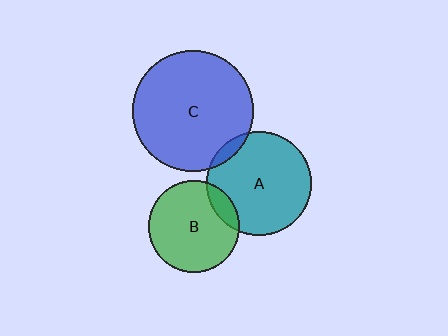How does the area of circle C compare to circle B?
Approximately 1.8 times.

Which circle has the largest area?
Circle C (blue).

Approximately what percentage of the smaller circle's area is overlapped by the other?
Approximately 10%.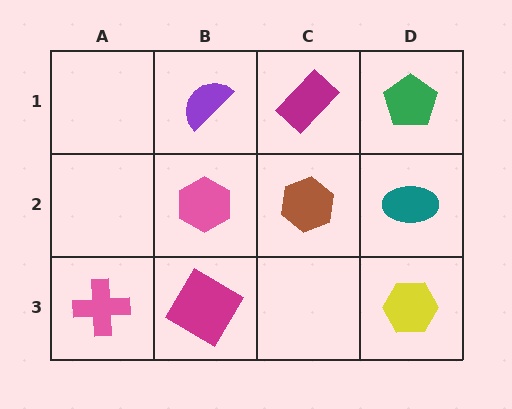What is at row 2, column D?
A teal ellipse.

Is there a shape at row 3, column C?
No, that cell is empty.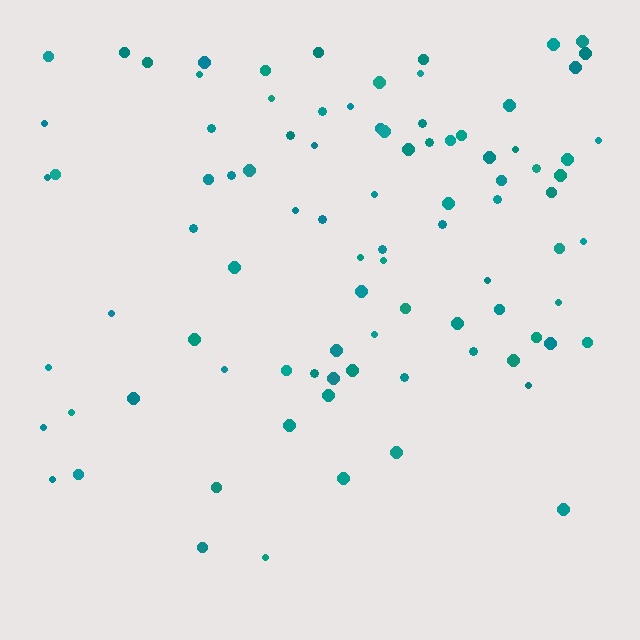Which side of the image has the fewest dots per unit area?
The bottom.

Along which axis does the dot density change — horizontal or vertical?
Vertical.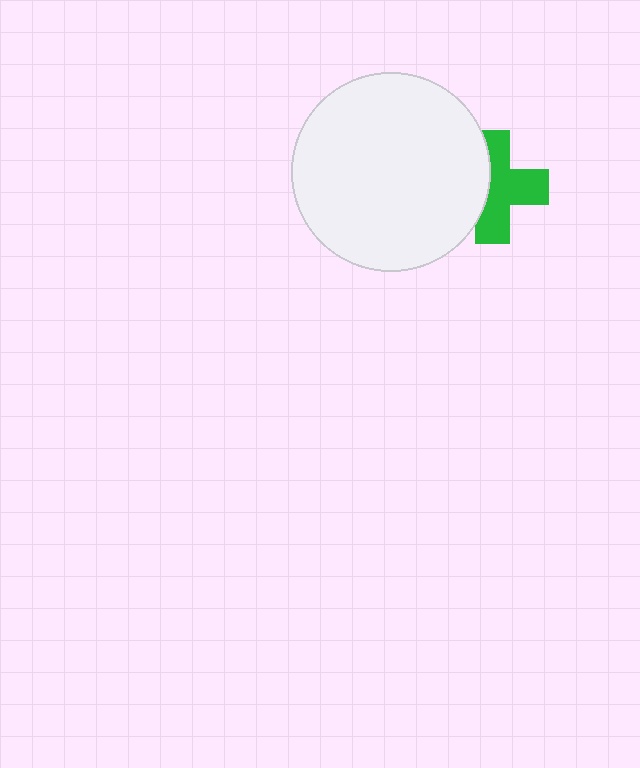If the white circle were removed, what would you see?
You would see the complete green cross.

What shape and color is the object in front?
The object in front is a white circle.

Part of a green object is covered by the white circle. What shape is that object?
It is a cross.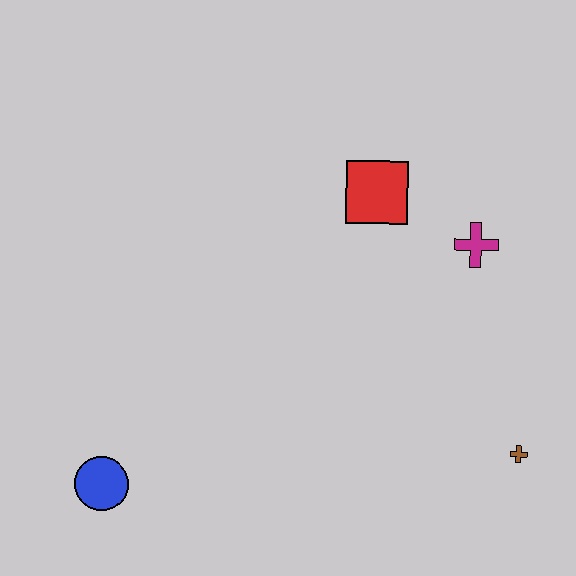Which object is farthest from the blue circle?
The magenta cross is farthest from the blue circle.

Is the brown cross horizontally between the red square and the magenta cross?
No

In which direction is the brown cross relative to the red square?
The brown cross is below the red square.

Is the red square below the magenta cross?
No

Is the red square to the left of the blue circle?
No